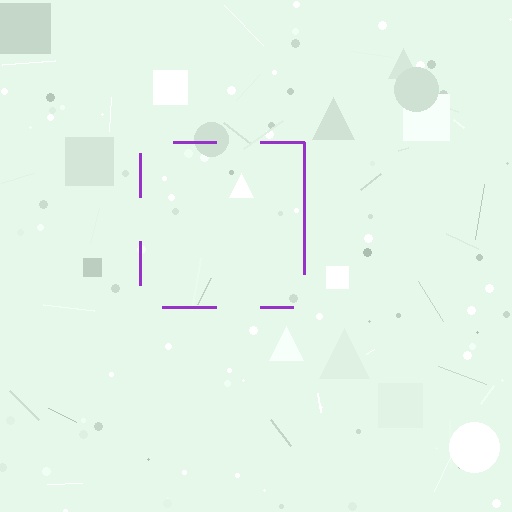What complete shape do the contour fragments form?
The contour fragments form a square.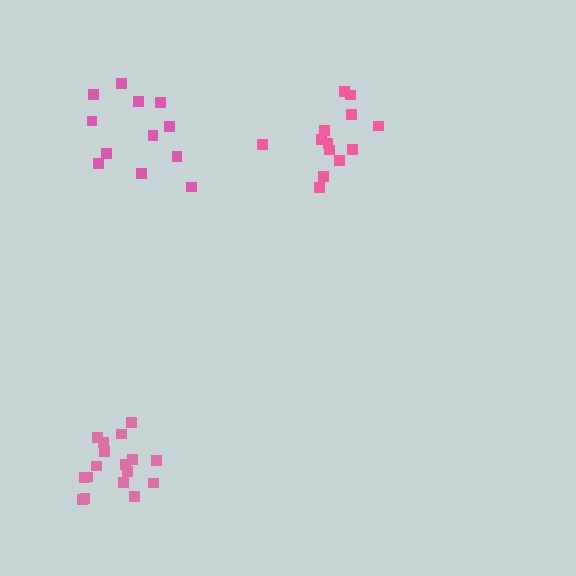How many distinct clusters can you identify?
There are 3 distinct clusters.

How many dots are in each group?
Group 1: 13 dots, Group 2: 12 dots, Group 3: 17 dots (42 total).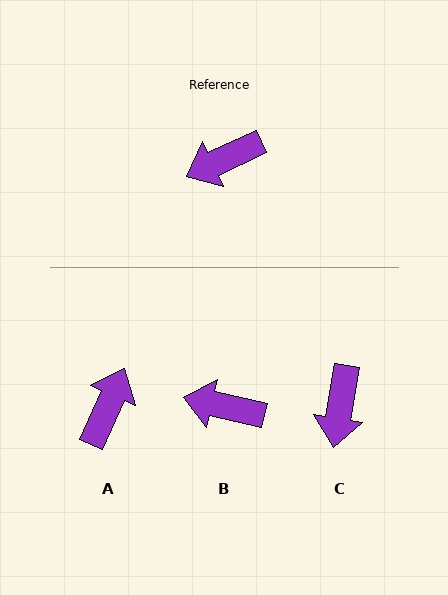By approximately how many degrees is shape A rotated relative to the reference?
Approximately 139 degrees clockwise.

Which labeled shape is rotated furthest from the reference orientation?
A, about 139 degrees away.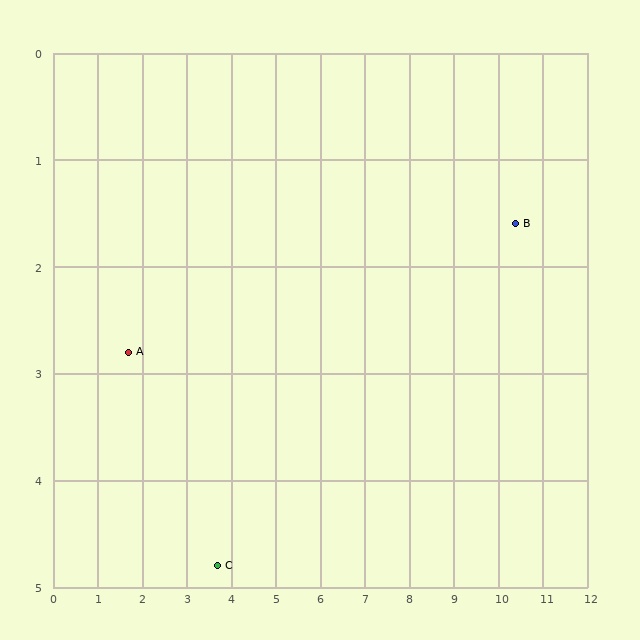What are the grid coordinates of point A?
Point A is at approximately (1.7, 2.8).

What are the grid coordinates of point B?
Point B is at approximately (10.4, 1.6).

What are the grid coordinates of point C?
Point C is at approximately (3.7, 4.8).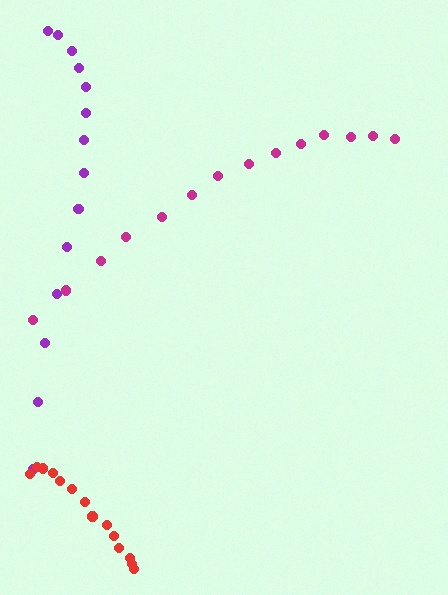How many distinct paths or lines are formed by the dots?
There are 3 distinct paths.